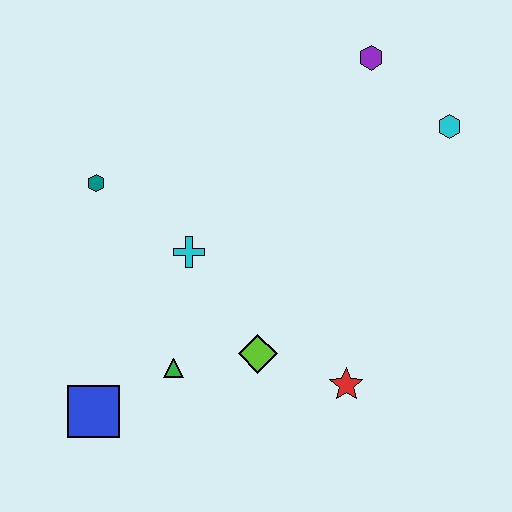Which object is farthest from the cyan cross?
The cyan hexagon is farthest from the cyan cross.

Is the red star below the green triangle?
Yes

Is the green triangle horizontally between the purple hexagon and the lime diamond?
No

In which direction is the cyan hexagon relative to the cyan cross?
The cyan hexagon is to the right of the cyan cross.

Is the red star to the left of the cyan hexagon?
Yes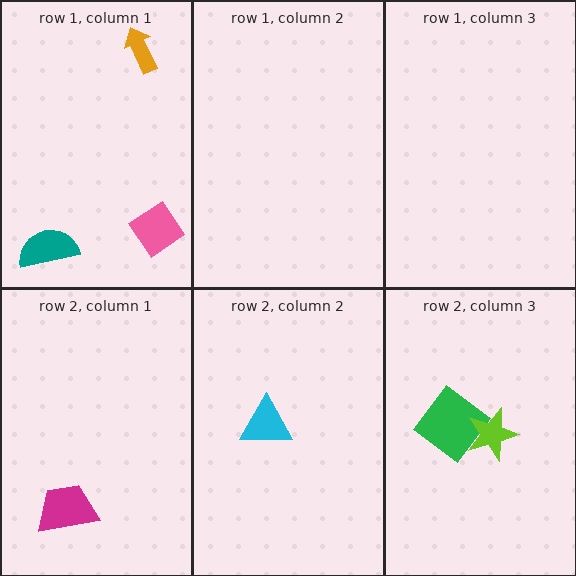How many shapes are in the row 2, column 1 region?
1.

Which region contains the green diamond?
The row 2, column 3 region.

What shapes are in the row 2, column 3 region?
The green diamond, the lime star.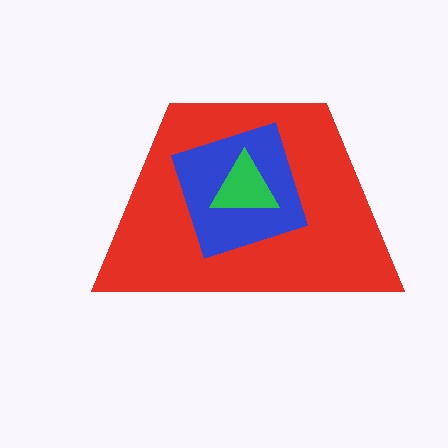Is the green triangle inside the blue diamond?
Yes.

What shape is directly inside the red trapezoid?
The blue diamond.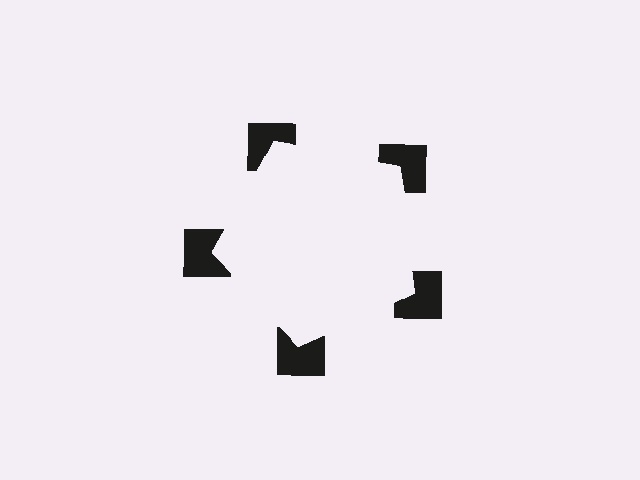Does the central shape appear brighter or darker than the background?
It typically appears slightly brighter than the background, even though no actual brightness change is drawn.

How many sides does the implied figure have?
5 sides.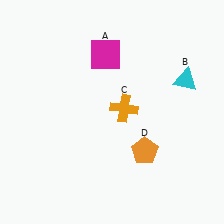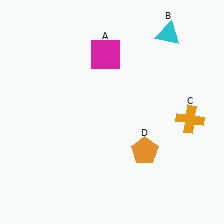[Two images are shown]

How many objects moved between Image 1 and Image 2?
2 objects moved between the two images.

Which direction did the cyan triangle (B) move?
The cyan triangle (B) moved up.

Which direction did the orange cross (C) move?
The orange cross (C) moved right.